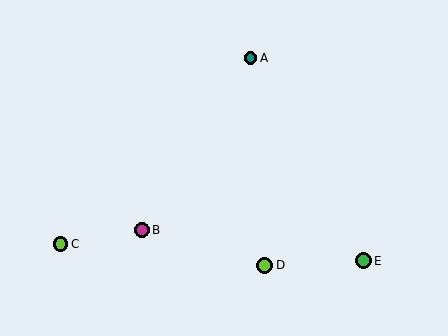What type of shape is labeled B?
Shape B is a magenta circle.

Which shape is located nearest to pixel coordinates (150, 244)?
The magenta circle (labeled B) at (142, 230) is nearest to that location.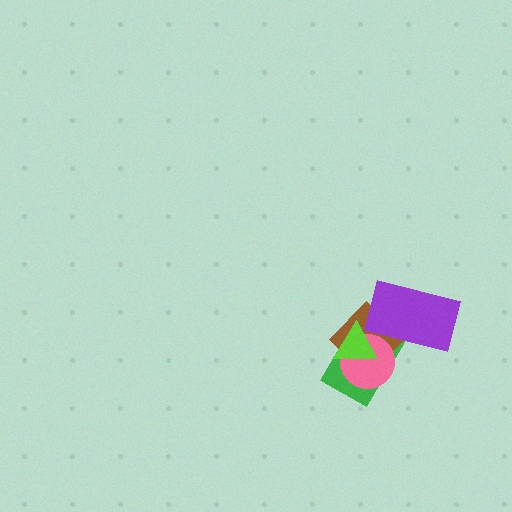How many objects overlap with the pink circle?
3 objects overlap with the pink circle.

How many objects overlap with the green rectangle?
4 objects overlap with the green rectangle.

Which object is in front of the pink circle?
The lime triangle is in front of the pink circle.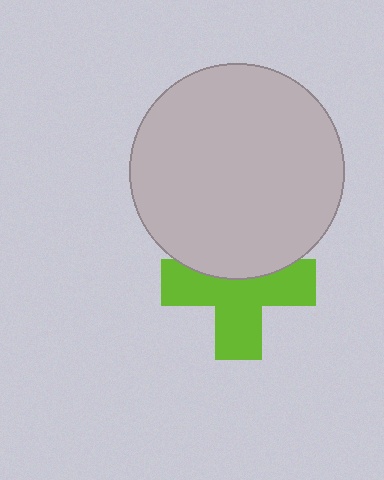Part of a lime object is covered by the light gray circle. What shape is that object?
It is a cross.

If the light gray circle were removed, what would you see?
You would see the complete lime cross.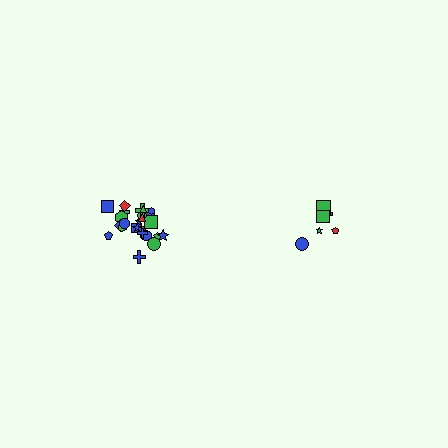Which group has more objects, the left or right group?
The left group.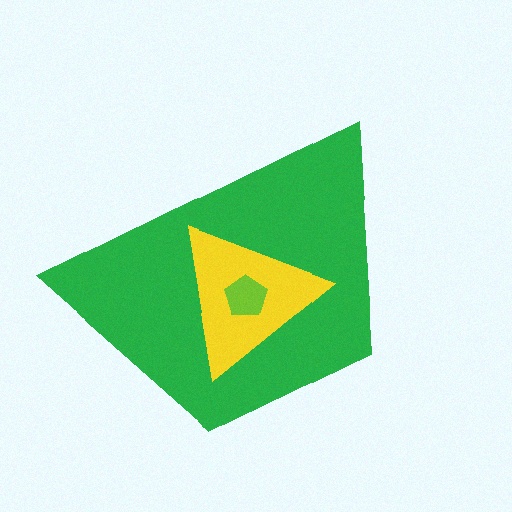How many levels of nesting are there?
3.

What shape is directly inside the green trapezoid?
The yellow triangle.